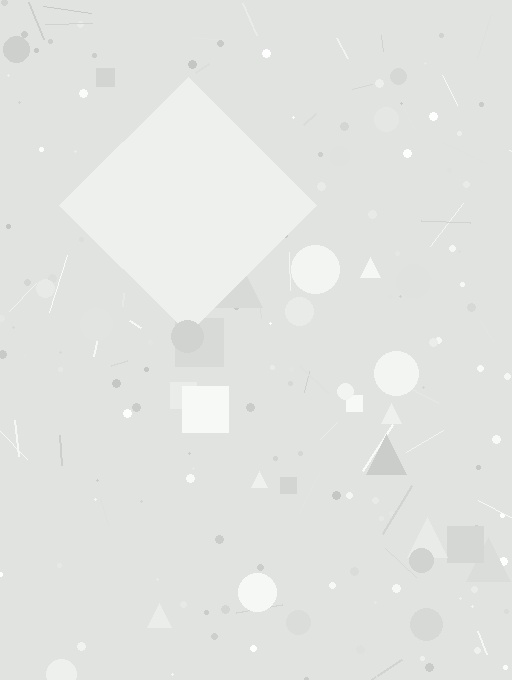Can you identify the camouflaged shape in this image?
The camouflaged shape is a diamond.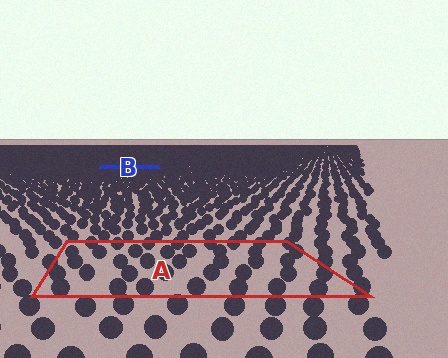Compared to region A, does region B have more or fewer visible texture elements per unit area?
Region B has more texture elements per unit area — they are packed more densely because it is farther away.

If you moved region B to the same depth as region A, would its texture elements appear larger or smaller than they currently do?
They would appear larger. At a closer depth, the same texture elements are projected at a bigger on-screen size.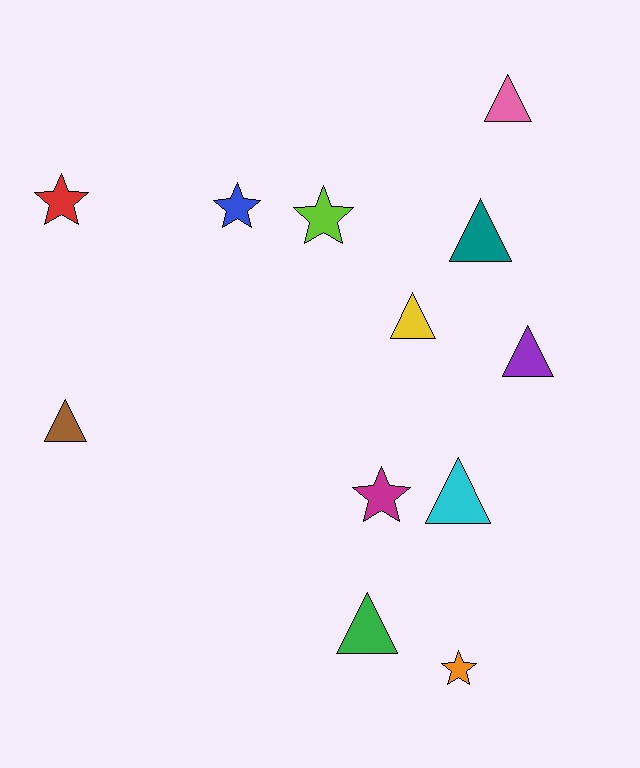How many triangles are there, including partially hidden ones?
There are 7 triangles.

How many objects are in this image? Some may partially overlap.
There are 12 objects.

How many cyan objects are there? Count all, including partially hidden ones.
There is 1 cyan object.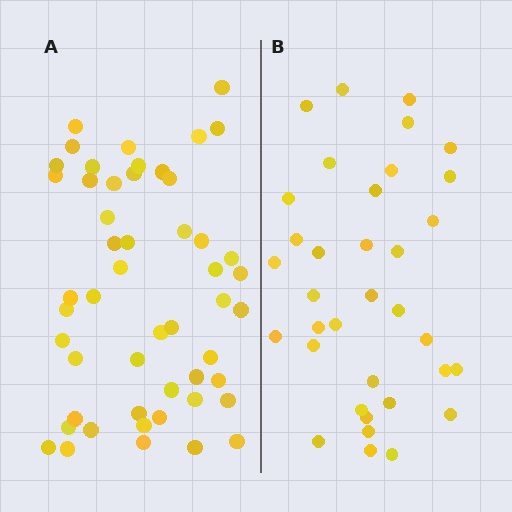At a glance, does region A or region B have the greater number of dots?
Region A (the left region) has more dots.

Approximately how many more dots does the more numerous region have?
Region A has approximately 15 more dots than region B.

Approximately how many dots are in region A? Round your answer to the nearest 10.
About 50 dots. (The exact count is 51, which rounds to 50.)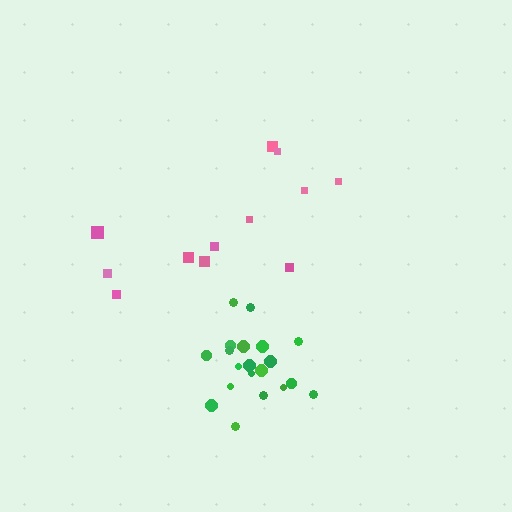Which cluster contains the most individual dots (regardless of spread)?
Green (20).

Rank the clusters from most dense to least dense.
green, pink.